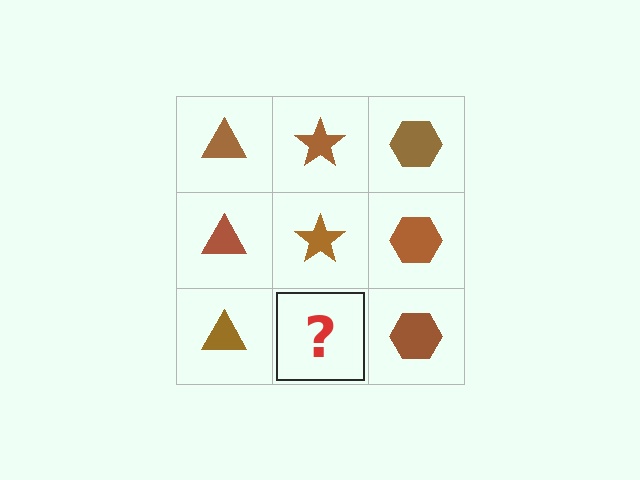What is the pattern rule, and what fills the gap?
The rule is that each column has a consistent shape. The gap should be filled with a brown star.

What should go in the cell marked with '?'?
The missing cell should contain a brown star.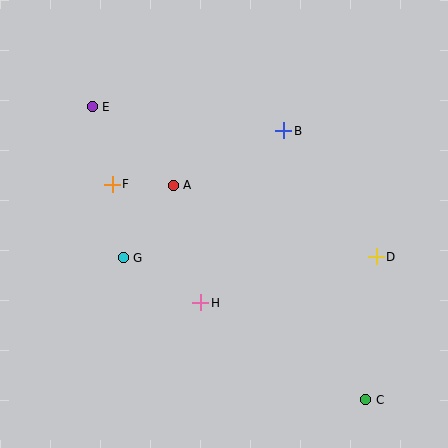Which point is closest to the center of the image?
Point A at (173, 185) is closest to the center.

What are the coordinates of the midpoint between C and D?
The midpoint between C and D is at (371, 328).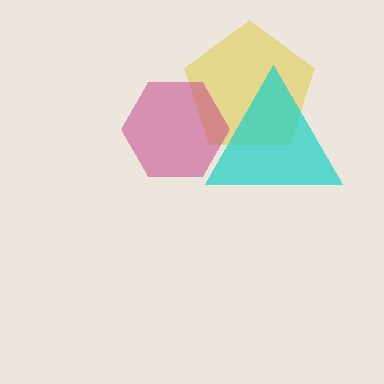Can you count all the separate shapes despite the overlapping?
Yes, there are 3 separate shapes.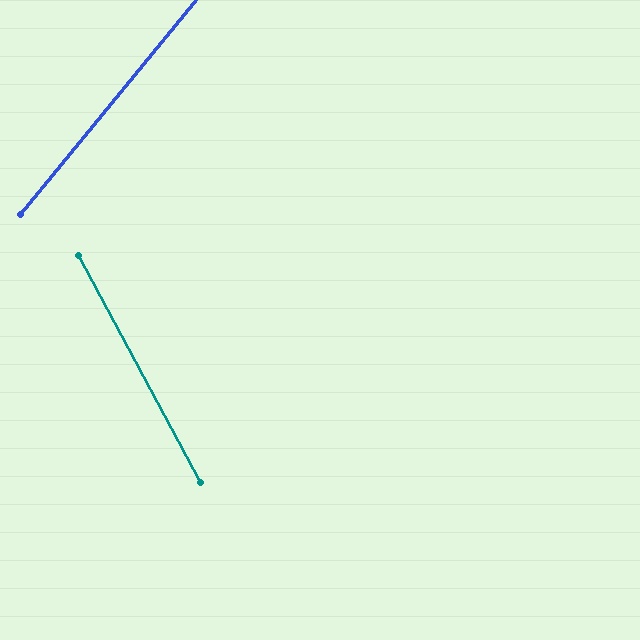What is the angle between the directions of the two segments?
Approximately 68 degrees.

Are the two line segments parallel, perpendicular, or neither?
Neither parallel nor perpendicular — they differ by about 68°.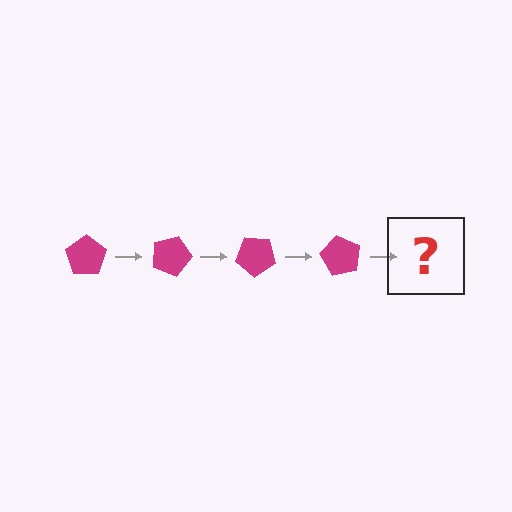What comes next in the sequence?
The next element should be a magenta pentagon rotated 80 degrees.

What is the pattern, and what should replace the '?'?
The pattern is that the pentagon rotates 20 degrees each step. The '?' should be a magenta pentagon rotated 80 degrees.